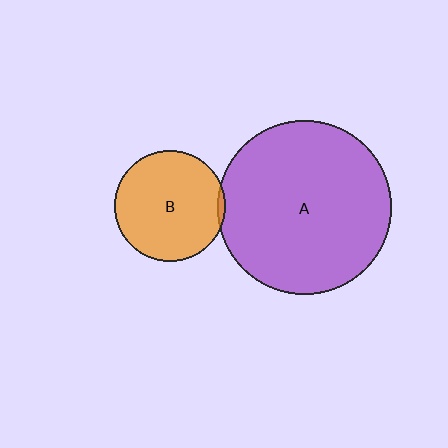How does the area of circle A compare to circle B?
Approximately 2.5 times.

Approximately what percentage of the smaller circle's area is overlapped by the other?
Approximately 5%.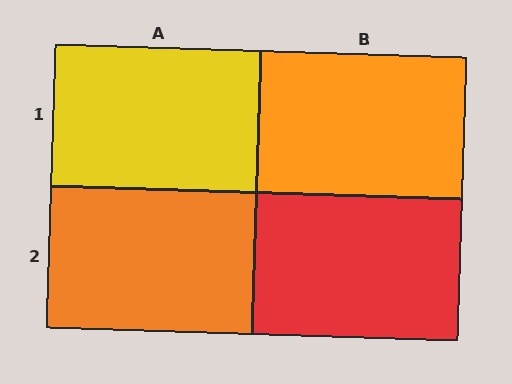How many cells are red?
1 cell is red.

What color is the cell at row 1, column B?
Orange.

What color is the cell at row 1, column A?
Yellow.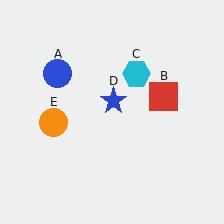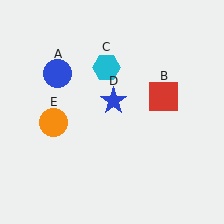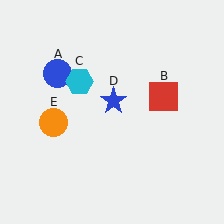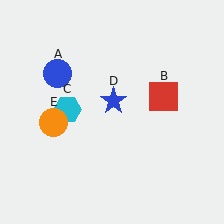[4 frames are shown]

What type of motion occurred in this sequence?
The cyan hexagon (object C) rotated counterclockwise around the center of the scene.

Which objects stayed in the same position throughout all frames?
Blue circle (object A) and red square (object B) and blue star (object D) and orange circle (object E) remained stationary.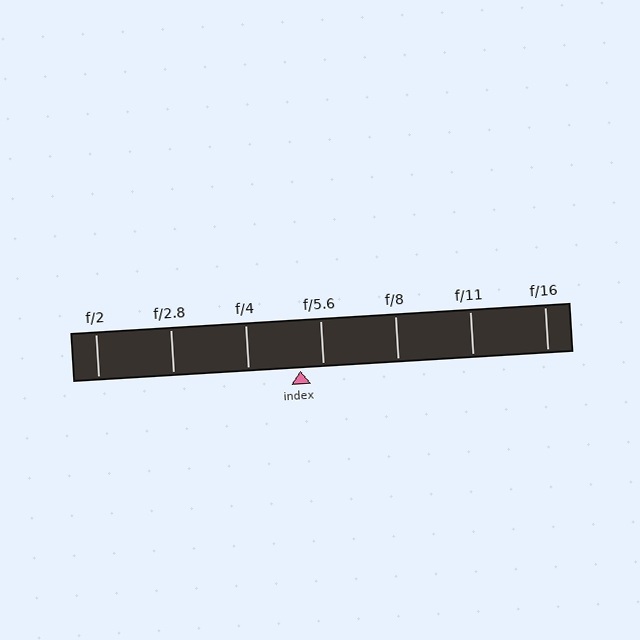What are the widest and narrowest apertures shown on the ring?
The widest aperture shown is f/2 and the narrowest is f/16.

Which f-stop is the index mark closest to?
The index mark is closest to f/5.6.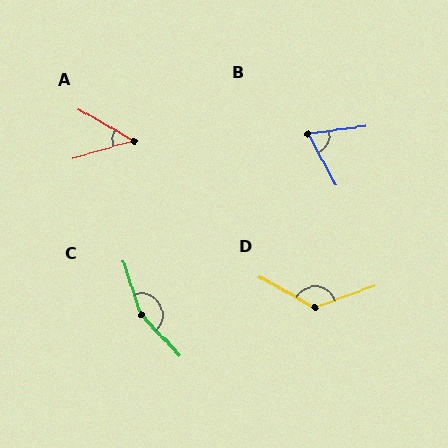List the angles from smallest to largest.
A (46°), B (69°), D (130°), C (155°).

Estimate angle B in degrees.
Approximately 69 degrees.